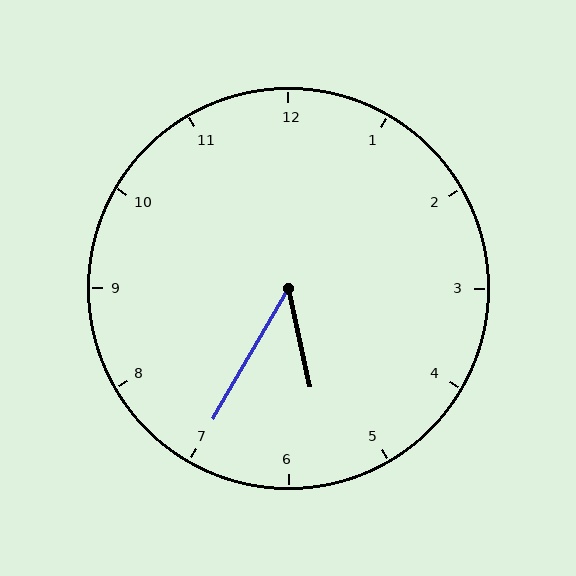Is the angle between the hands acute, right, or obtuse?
It is acute.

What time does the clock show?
5:35.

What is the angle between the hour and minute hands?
Approximately 42 degrees.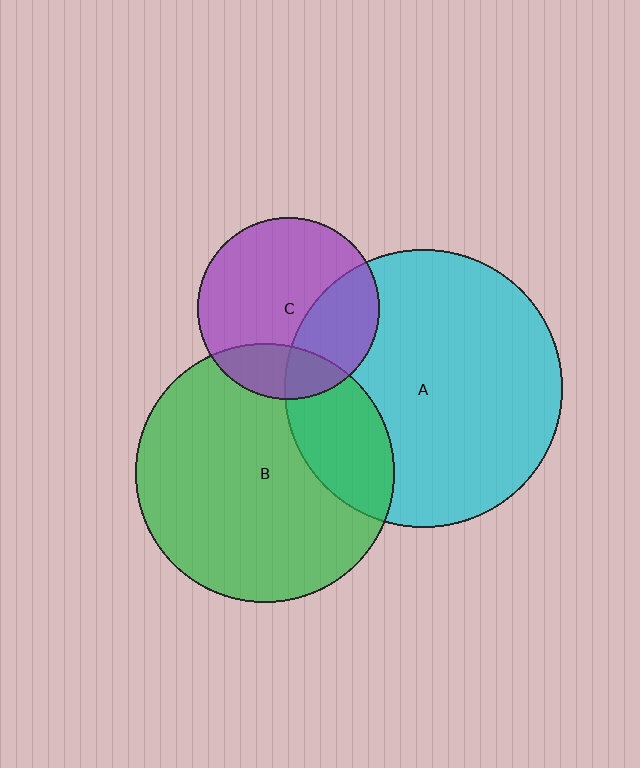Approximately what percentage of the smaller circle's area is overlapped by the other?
Approximately 20%.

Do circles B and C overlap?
Yes.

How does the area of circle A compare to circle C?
Approximately 2.3 times.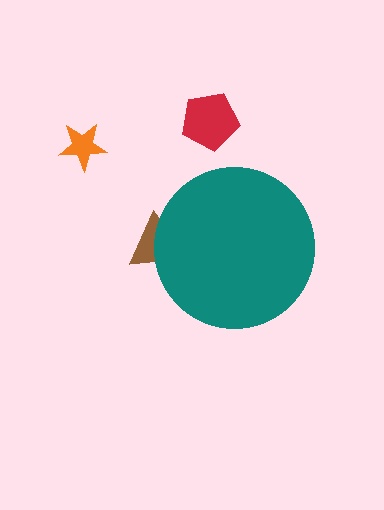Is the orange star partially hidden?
No, the orange star is fully visible.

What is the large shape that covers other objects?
A teal circle.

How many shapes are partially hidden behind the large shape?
1 shape is partially hidden.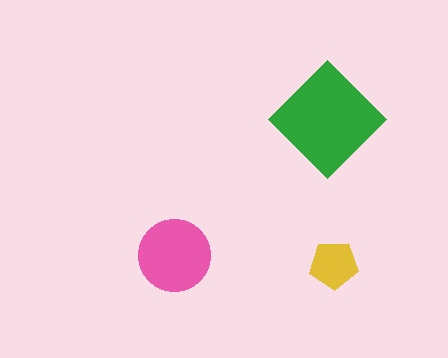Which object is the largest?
The green diamond.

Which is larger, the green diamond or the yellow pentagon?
The green diamond.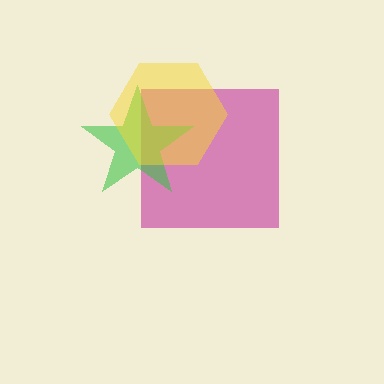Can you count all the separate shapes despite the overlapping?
Yes, there are 3 separate shapes.